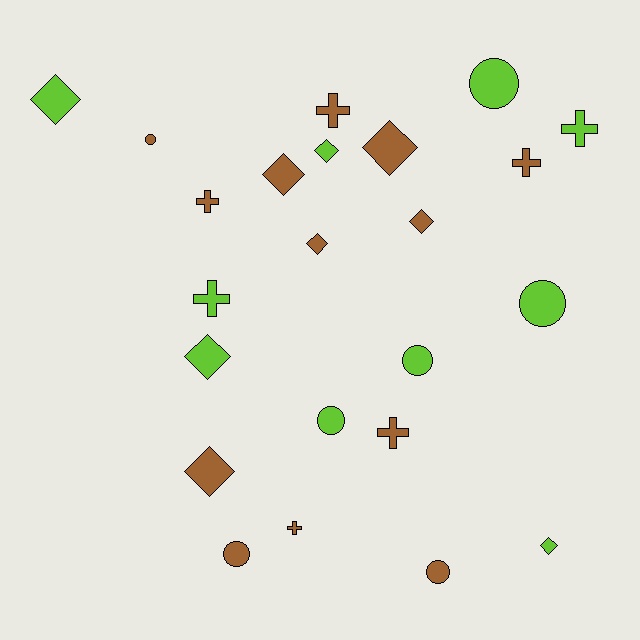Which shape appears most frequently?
Diamond, with 9 objects.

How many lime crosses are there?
There are 2 lime crosses.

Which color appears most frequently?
Brown, with 13 objects.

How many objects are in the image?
There are 23 objects.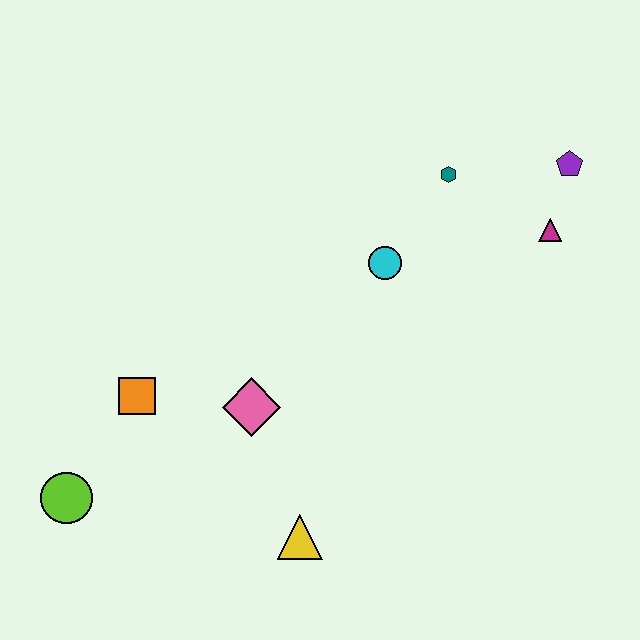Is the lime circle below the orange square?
Yes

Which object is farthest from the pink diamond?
The purple pentagon is farthest from the pink diamond.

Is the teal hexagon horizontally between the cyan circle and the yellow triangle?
No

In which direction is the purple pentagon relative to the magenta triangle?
The purple pentagon is above the magenta triangle.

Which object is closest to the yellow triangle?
The pink diamond is closest to the yellow triangle.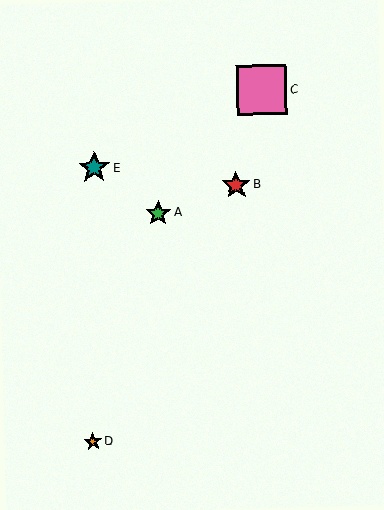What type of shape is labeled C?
Shape C is a pink square.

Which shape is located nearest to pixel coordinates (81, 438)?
The orange star (labeled D) at (93, 442) is nearest to that location.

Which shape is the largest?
The pink square (labeled C) is the largest.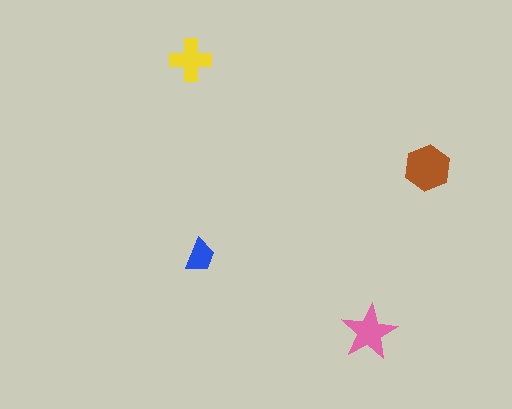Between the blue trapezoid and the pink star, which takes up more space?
The pink star.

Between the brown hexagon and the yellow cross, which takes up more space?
The brown hexagon.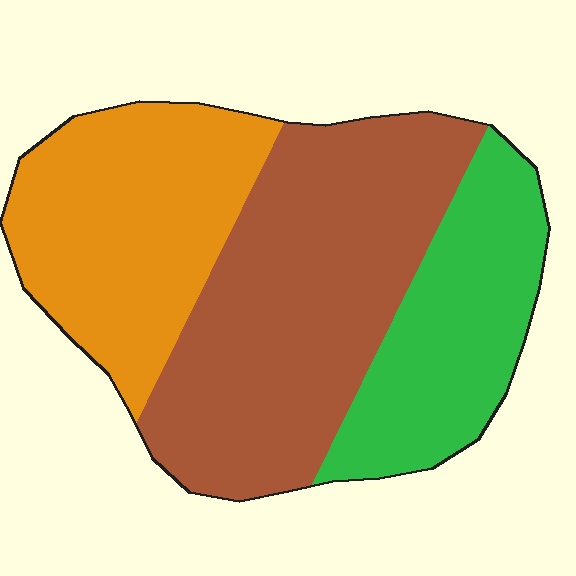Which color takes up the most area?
Brown, at roughly 45%.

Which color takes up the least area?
Green, at roughly 25%.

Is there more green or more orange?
Orange.